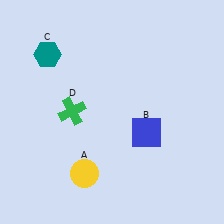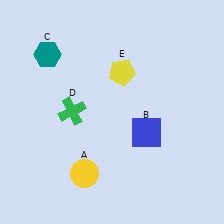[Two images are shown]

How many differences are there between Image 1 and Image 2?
There is 1 difference between the two images.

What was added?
A yellow pentagon (E) was added in Image 2.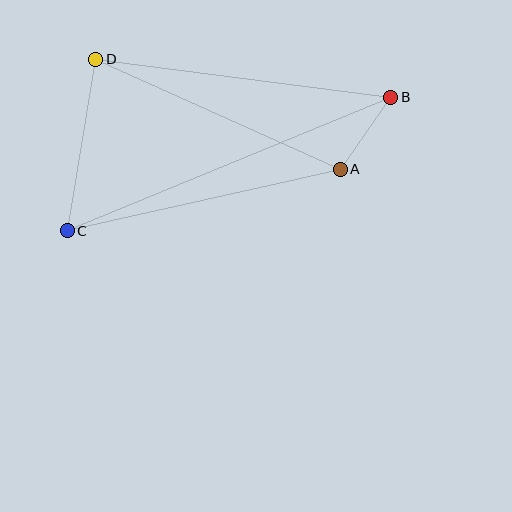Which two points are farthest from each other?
Points B and C are farthest from each other.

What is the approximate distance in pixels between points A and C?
The distance between A and C is approximately 280 pixels.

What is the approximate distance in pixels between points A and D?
The distance between A and D is approximately 268 pixels.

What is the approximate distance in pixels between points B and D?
The distance between B and D is approximately 297 pixels.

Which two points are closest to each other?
Points A and B are closest to each other.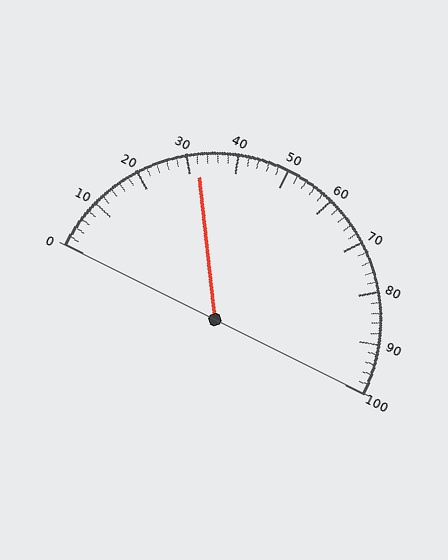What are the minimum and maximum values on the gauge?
The gauge ranges from 0 to 100.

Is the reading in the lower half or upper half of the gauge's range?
The reading is in the lower half of the range (0 to 100).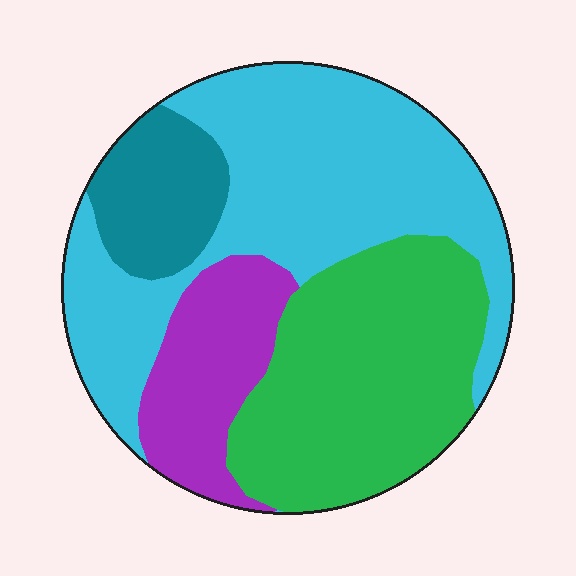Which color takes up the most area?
Cyan, at roughly 40%.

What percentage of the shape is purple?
Purple covers 15% of the shape.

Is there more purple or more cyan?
Cyan.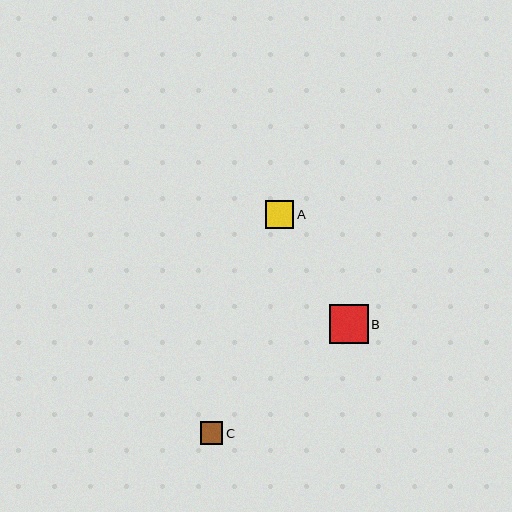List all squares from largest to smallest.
From largest to smallest: B, A, C.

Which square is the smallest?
Square C is the smallest with a size of approximately 22 pixels.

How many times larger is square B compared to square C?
Square B is approximately 1.7 times the size of square C.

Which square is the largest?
Square B is the largest with a size of approximately 38 pixels.